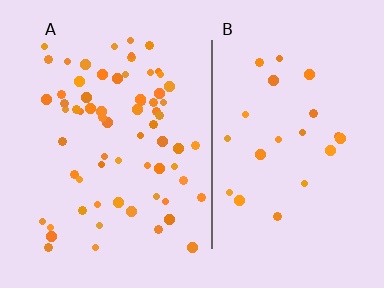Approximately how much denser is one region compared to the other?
Approximately 3.0× — region A over region B.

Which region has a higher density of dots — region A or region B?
A (the left).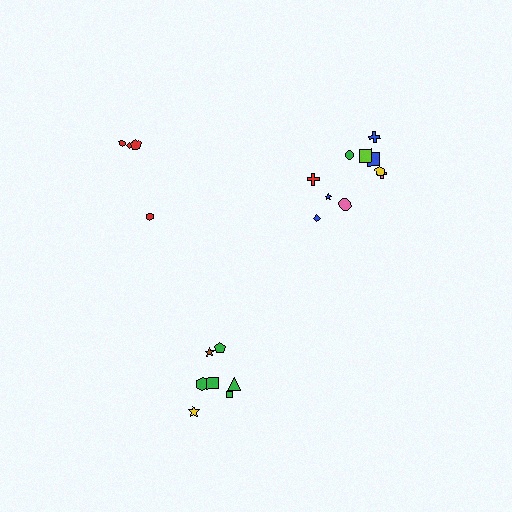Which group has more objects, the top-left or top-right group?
The top-right group.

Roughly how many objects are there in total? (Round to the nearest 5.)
Roughly 20 objects in total.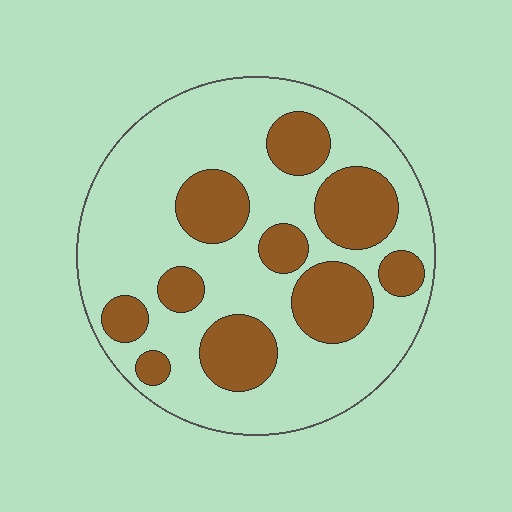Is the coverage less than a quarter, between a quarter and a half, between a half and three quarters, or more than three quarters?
Between a quarter and a half.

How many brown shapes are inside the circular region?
10.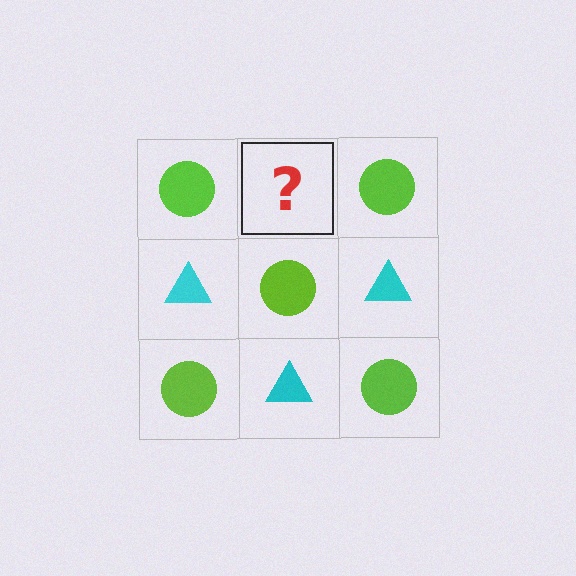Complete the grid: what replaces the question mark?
The question mark should be replaced with a cyan triangle.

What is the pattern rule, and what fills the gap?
The rule is that it alternates lime circle and cyan triangle in a checkerboard pattern. The gap should be filled with a cyan triangle.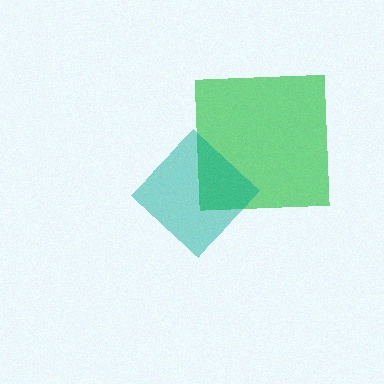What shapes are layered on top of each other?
The layered shapes are: a green square, a teal diamond.